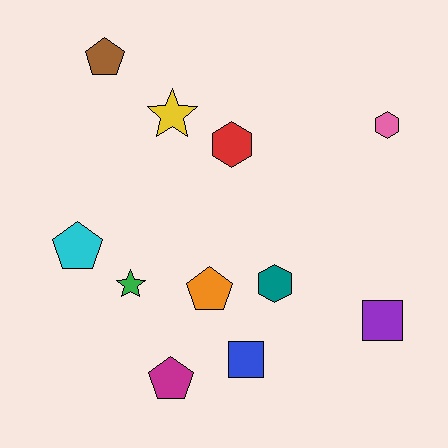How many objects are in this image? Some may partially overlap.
There are 11 objects.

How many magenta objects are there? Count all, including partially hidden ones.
There is 1 magenta object.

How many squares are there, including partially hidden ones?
There are 2 squares.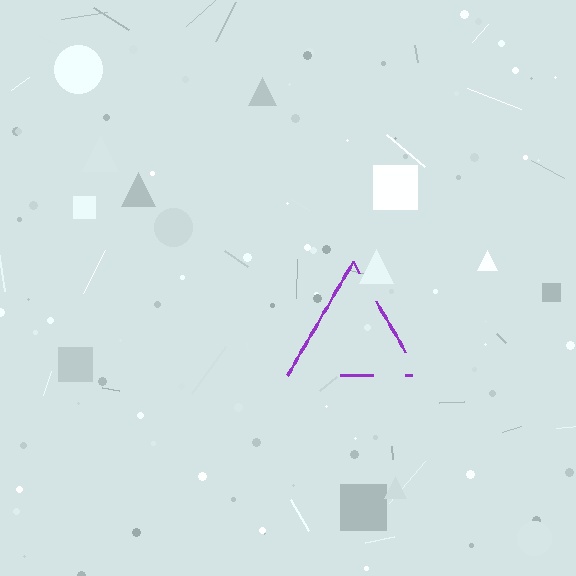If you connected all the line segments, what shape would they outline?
They would outline a triangle.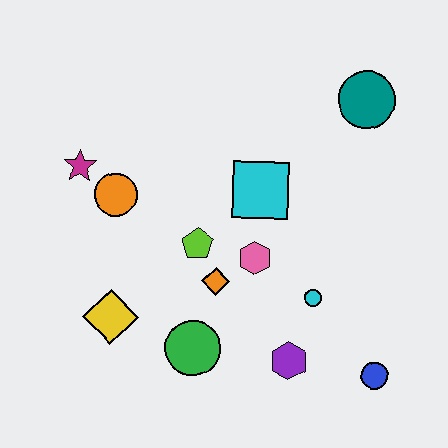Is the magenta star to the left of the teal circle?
Yes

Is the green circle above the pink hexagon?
No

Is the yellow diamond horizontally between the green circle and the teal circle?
No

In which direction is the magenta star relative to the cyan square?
The magenta star is to the left of the cyan square.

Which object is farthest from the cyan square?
The blue circle is farthest from the cyan square.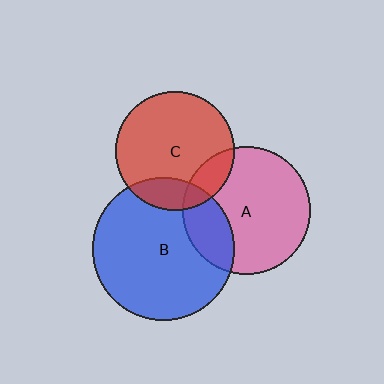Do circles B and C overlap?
Yes.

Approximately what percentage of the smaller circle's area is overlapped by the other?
Approximately 15%.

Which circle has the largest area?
Circle B (blue).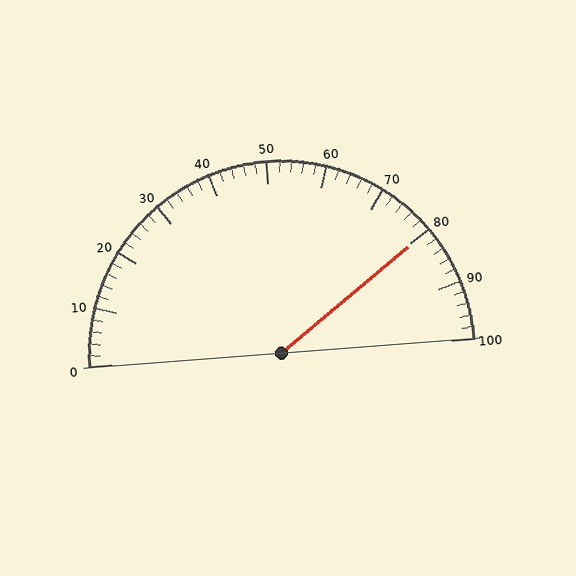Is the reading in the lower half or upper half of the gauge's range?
The reading is in the upper half of the range (0 to 100).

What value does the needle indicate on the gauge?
The needle indicates approximately 80.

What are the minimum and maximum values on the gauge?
The gauge ranges from 0 to 100.